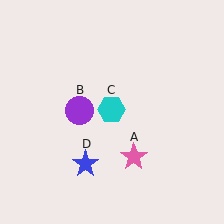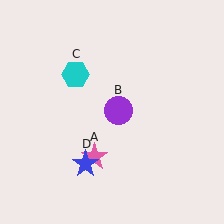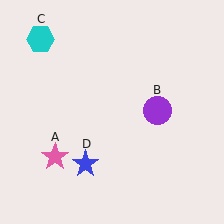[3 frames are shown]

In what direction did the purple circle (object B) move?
The purple circle (object B) moved right.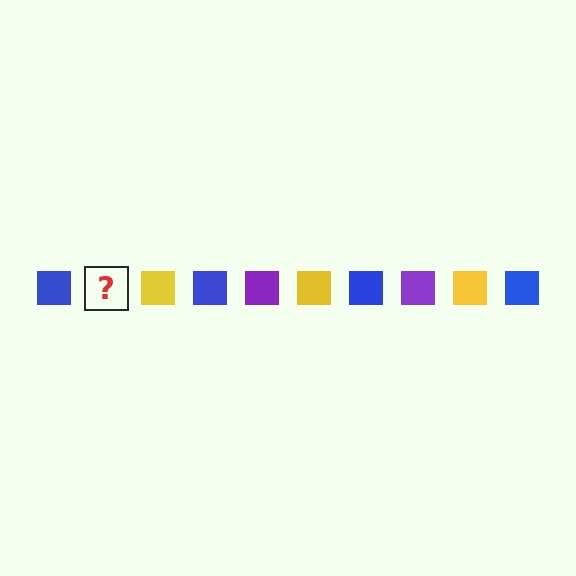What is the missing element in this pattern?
The missing element is a purple square.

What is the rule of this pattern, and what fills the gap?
The rule is that the pattern cycles through blue, purple, yellow squares. The gap should be filled with a purple square.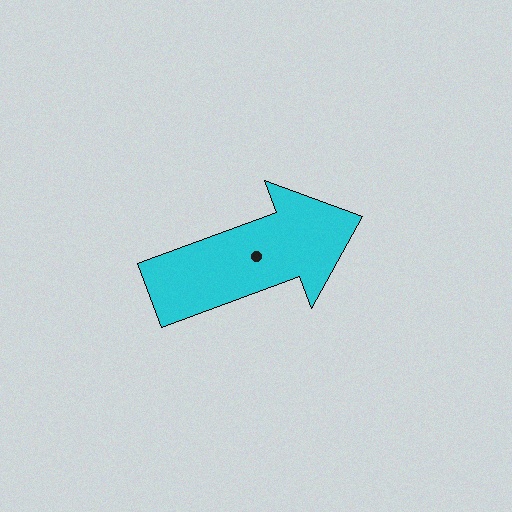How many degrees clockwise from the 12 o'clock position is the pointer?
Approximately 70 degrees.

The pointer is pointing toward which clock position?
Roughly 2 o'clock.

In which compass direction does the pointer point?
East.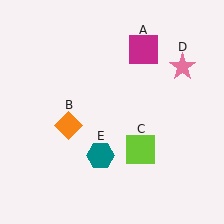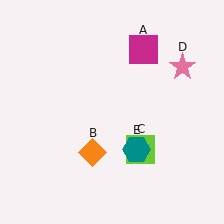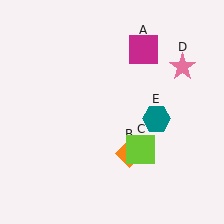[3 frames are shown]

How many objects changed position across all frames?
2 objects changed position: orange diamond (object B), teal hexagon (object E).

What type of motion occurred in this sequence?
The orange diamond (object B), teal hexagon (object E) rotated counterclockwise around the center of the scene.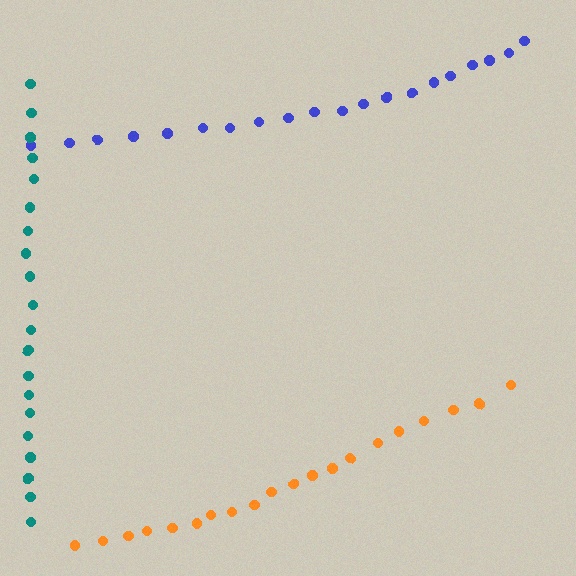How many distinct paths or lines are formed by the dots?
There are 3 distinct paths.